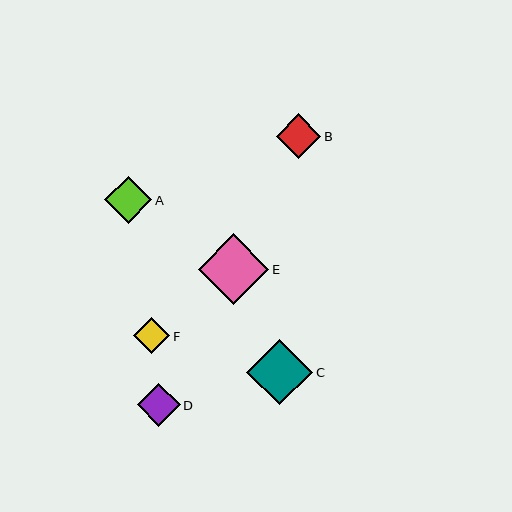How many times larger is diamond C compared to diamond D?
Diamond C is approximately 1.5 times the size of diamond D.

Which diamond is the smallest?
Diamond F is the smallest with a size of approximately 36 pixels.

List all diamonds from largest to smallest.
From largest to smallest: E, C, A, B, D, F.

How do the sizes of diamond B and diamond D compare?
Diamond B and diamond D are approximately the same size.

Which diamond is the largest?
Diamond E is the largest with a size of approximately 70 pixels.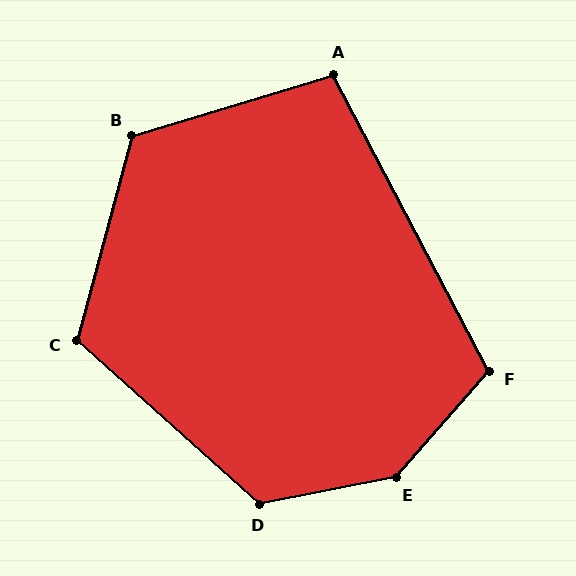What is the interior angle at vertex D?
Approximately 127 degrees (obtuse).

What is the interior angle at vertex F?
Approximately 111 degrees (obtuse).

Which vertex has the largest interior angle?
E, at approximately 143 degrees.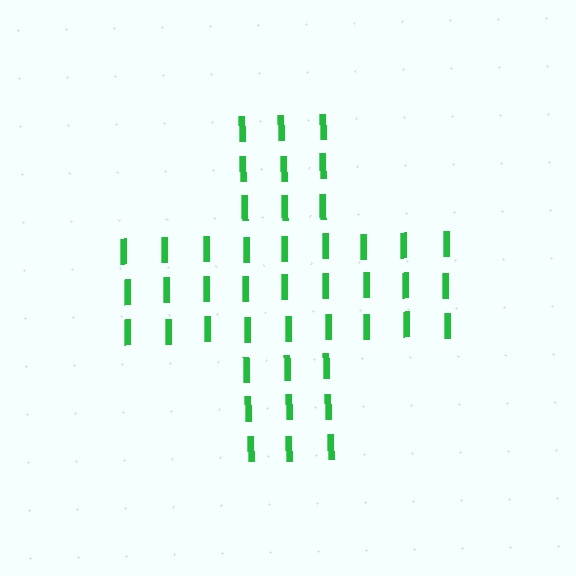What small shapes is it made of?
It is made of small letter I's.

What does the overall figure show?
The overall figure shows a cross.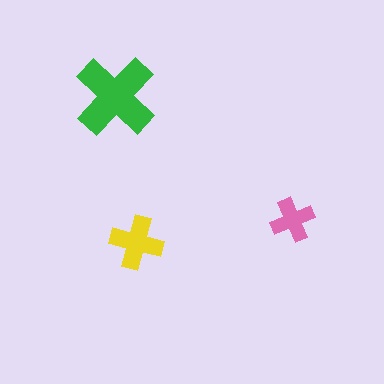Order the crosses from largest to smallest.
the green one, the yellow one, the pink one.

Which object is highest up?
The green cross is topmost.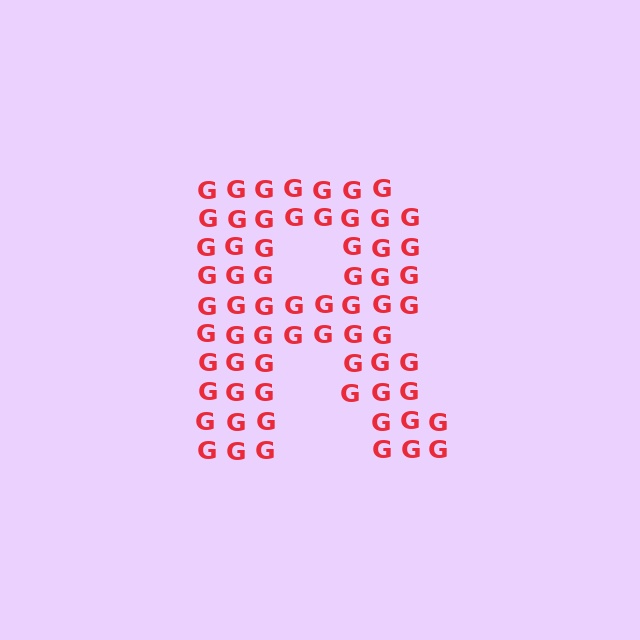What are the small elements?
The small elements are letter G's.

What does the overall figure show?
The overall figure shows the letter R.